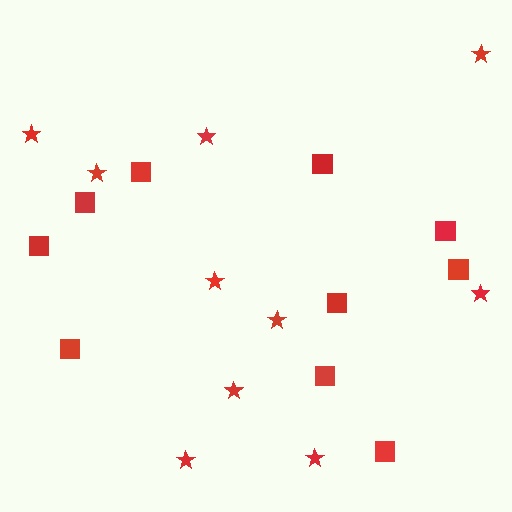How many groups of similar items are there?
There are 2 groups: one group of stars (10) and one group of squares (10).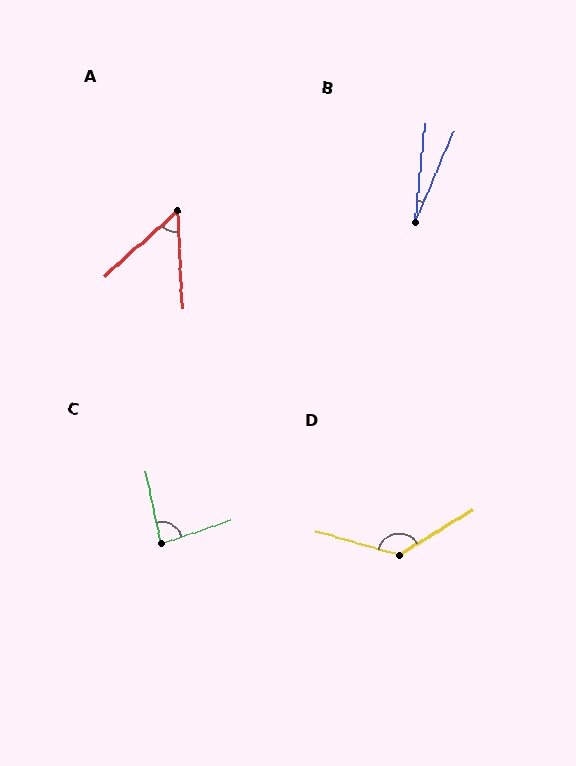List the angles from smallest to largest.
B (17°), A (51°), C (83°), D (133°).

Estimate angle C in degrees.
Approximately 83 degrees.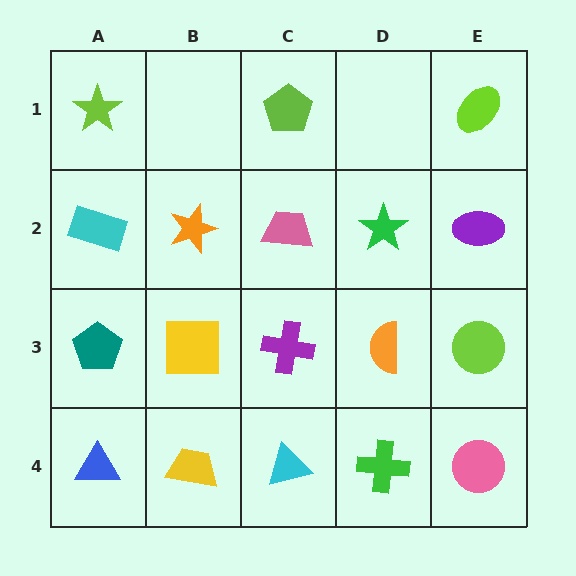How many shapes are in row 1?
3 shapes.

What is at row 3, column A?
A teal pentagon.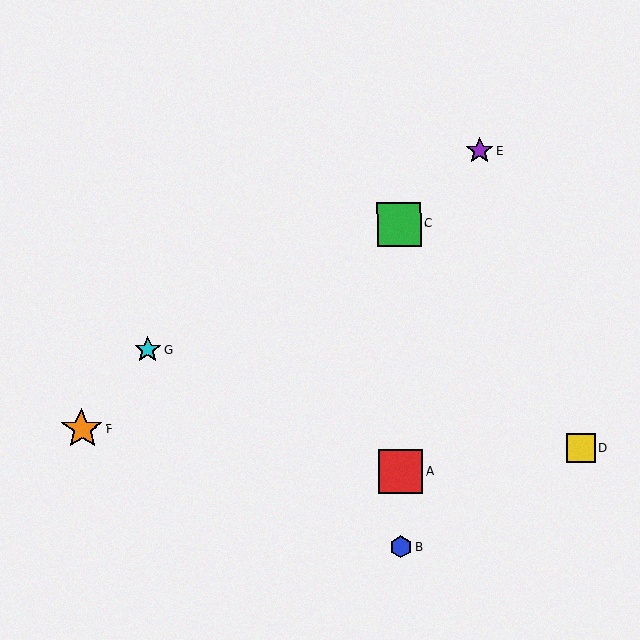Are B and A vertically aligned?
Yes, both are at x≈401.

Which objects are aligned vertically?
Objects A, B, C are aligned vertically.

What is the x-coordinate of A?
Object A is at x≈400.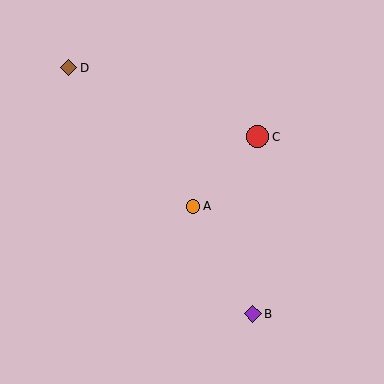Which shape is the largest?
The red circle (labeled C) is the largest.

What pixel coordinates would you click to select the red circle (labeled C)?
Click at (258, 137) to select the red circle C.